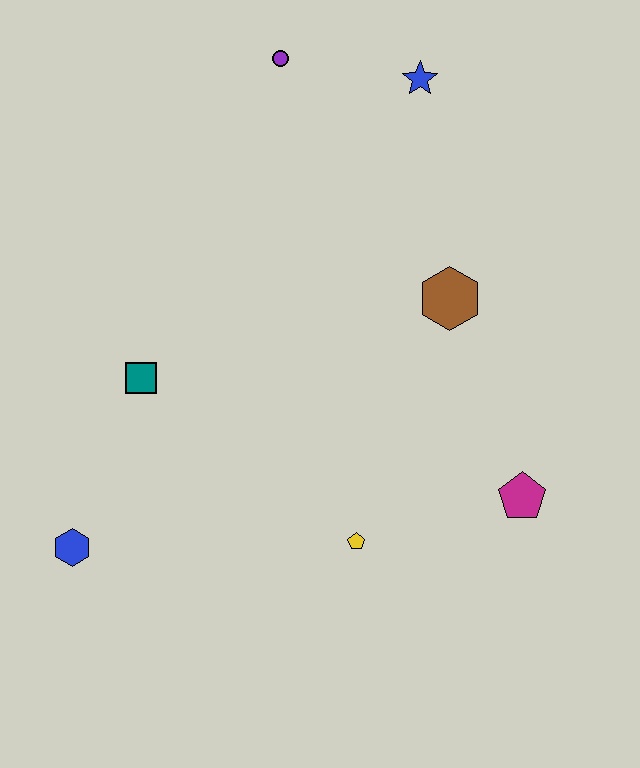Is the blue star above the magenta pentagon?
Yes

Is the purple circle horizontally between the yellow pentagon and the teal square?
Yes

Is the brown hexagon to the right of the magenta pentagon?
No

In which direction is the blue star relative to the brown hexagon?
The blue star is above the brown hexagon.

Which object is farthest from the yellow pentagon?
The purple circle is farthest from the yellow pentagon.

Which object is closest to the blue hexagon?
The teal square is closest to the blue hexagon.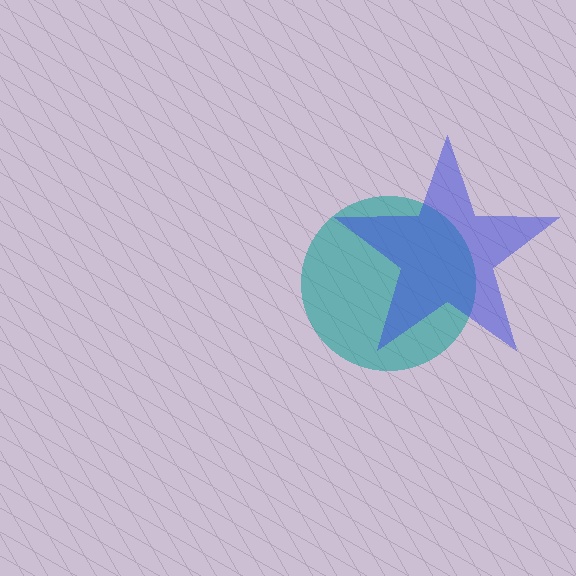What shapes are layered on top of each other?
The layered shapes are: a teal circle, a blue star.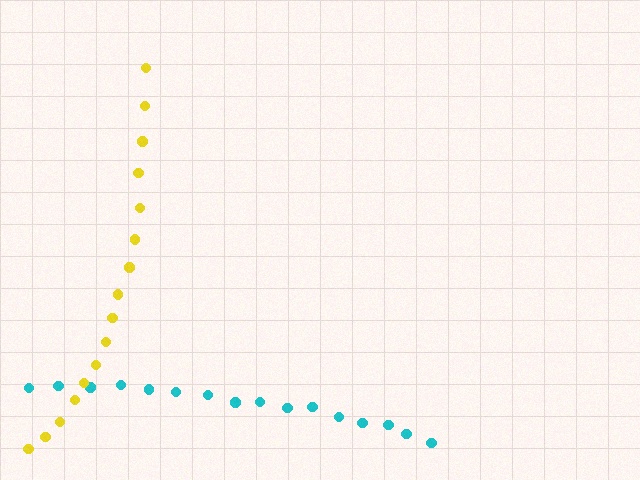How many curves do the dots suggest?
There are 2 distinct paths.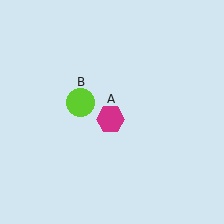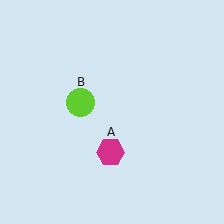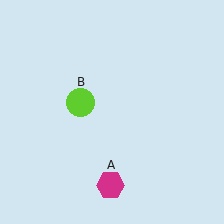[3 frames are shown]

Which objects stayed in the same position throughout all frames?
Lime circle (object B) remained stationary.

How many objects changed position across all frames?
1 object changed position: magenta hexagon (object A).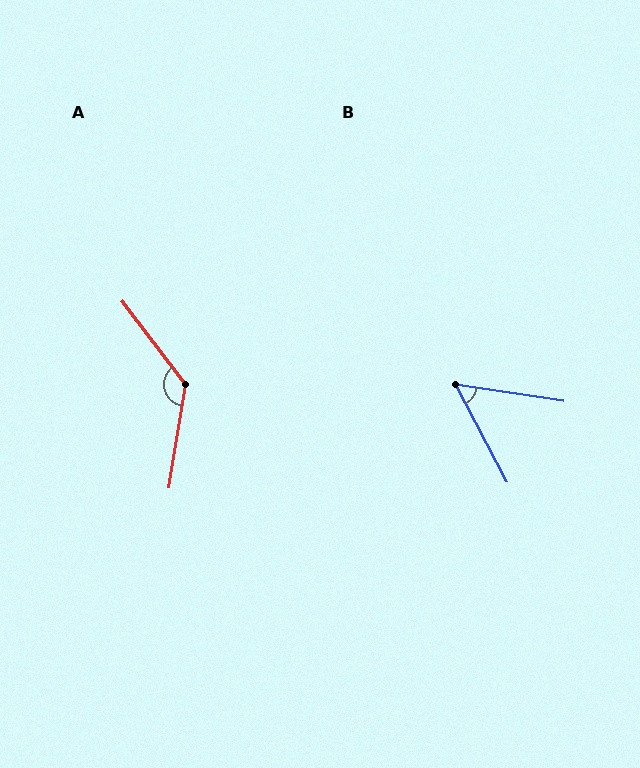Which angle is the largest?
A, at approximately 134 degrees.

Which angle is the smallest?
B, at approximately 54 degrees.